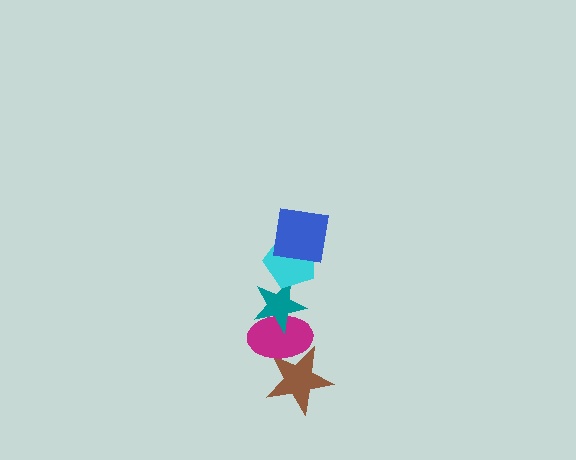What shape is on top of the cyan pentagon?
The blue square is on top of the cyan pentagon.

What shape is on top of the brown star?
The magenta ellipse is on top of the brown star.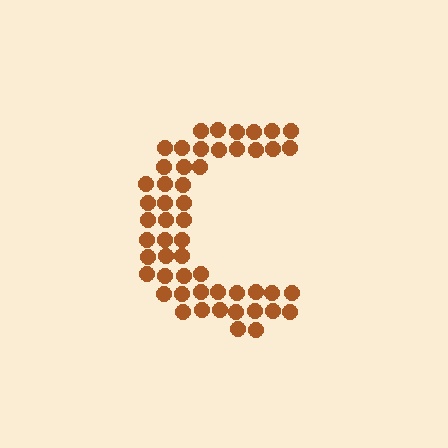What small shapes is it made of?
It is made of small circles.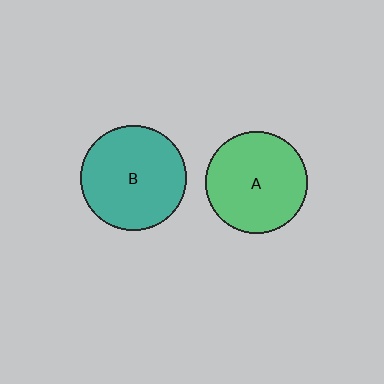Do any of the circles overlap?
No, none of the circles overlap.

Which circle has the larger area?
Circle B (teal).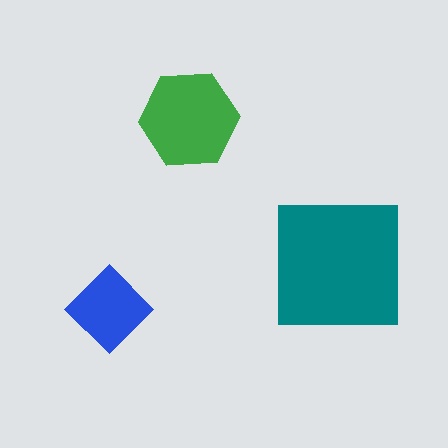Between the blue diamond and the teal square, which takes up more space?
The teal square.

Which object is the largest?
The teal square.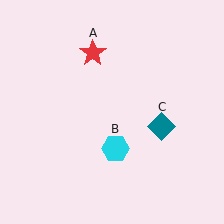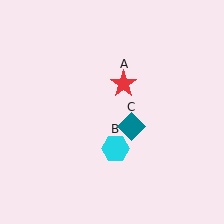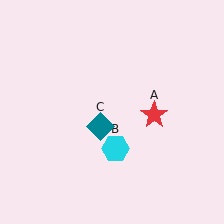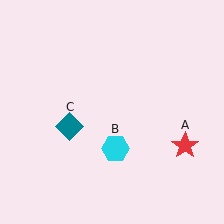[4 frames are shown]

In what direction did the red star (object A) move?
The red star (object A) moved down and to the right.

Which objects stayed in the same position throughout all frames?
Cyan hexagon (object B) remained stationary.